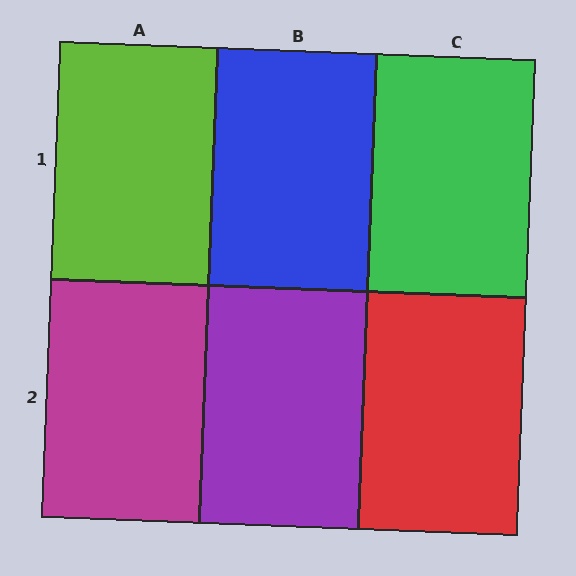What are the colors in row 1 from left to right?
Lime, blue, green.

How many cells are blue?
1 cell is blue.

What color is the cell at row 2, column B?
Purple.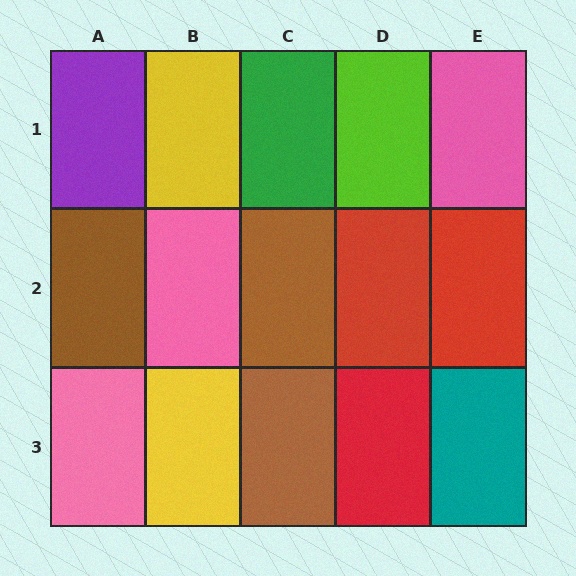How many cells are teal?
1 cell is teal.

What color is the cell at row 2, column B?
Pink.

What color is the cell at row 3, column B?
Yellow.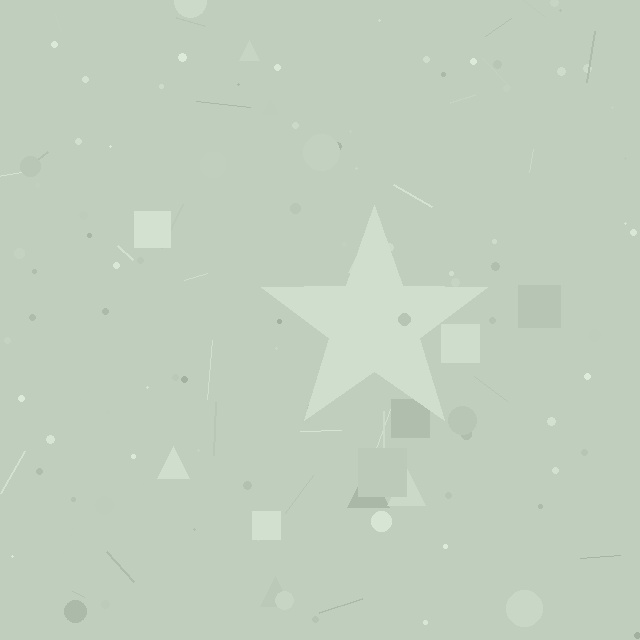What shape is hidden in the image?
A star is hidden in the image.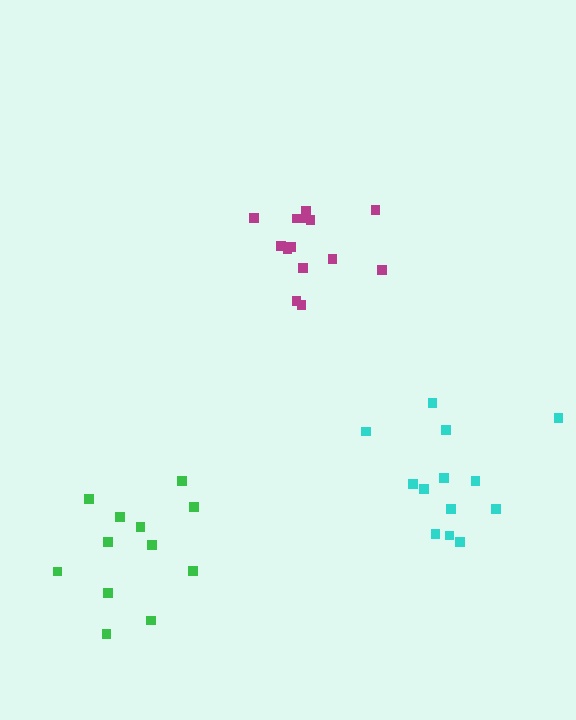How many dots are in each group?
Group 1: 12 dots, Group 2: 13 dots, Group 3: 14 dots (39 total).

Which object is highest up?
The magenta cluster is topmost.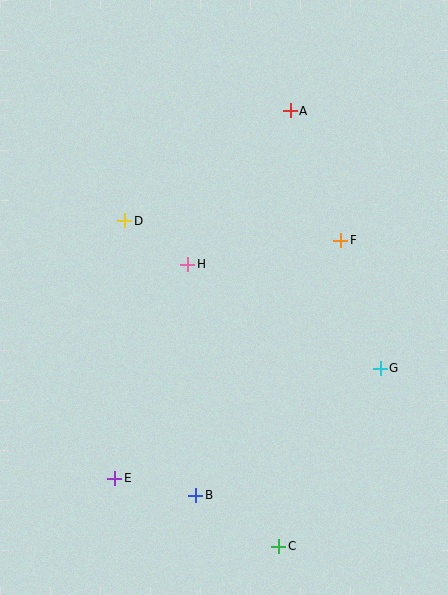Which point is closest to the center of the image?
Point H at (188, 264) is closest to the center.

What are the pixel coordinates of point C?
Point C is at (279, 546).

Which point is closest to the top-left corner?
Point D is closest to the top-left corner.